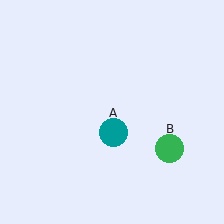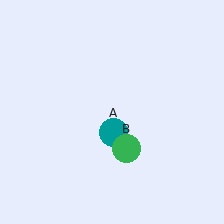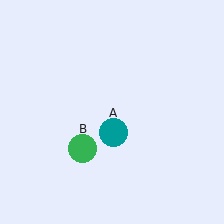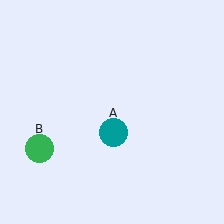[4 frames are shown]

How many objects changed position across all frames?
1 object changed position: green circle (object B).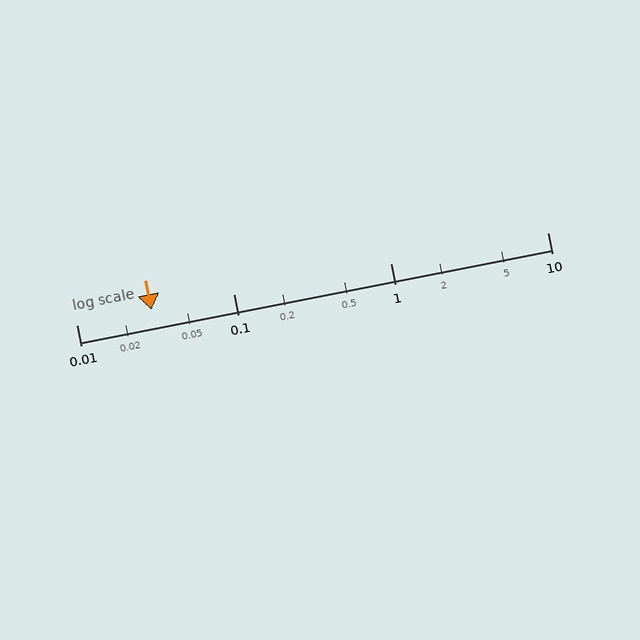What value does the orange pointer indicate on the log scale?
The pointer indicates approximately 0.03.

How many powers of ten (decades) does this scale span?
The scale spans 3 decades, from 0.01 to 10.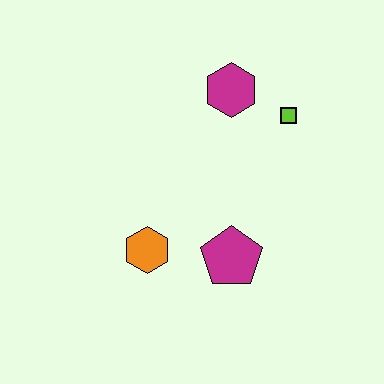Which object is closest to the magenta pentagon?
The orange hexagon is closest to the magenta pentagon.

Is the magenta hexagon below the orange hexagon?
No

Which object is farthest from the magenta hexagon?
The orange hexagon is farthest from the magenta hexagon.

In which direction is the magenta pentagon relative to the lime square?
The magenta pentagon is below the lime square.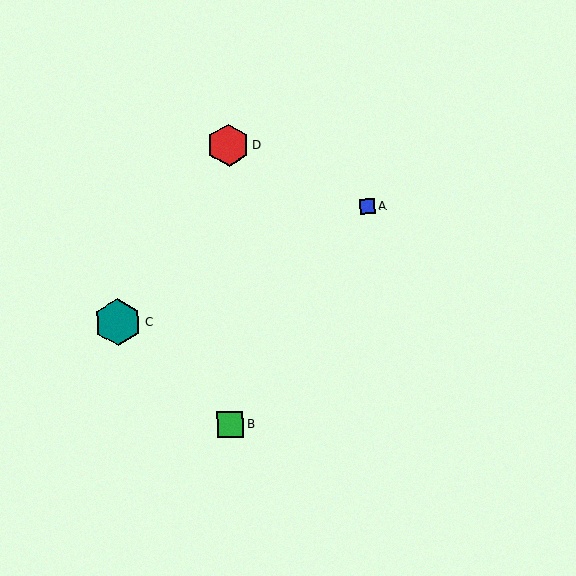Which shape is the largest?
The teal hexagon (labeled C) is the largest.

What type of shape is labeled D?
Shape D is a red hexagon.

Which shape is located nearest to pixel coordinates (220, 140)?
The red hexagon (labeled D) at (228, 145) is nearest to that location.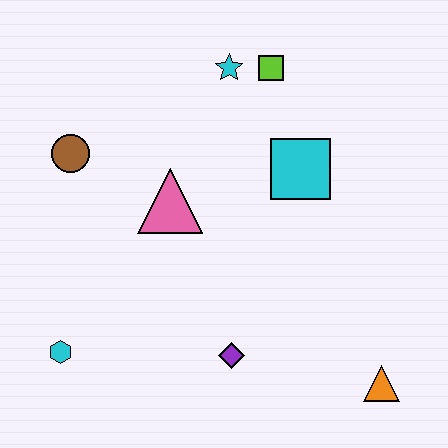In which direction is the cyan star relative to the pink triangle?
The cyan star is above the pink triangle.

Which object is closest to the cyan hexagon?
The purple diamond is closest to the cyan hexagon.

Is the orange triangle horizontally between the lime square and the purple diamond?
No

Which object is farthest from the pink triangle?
The orange triangle is farthest from the pink triangle.